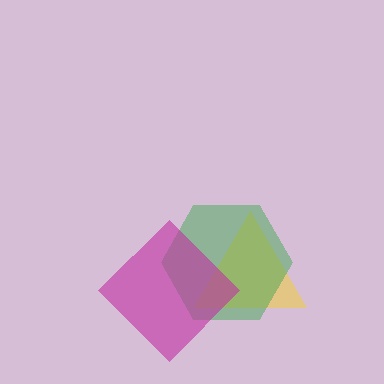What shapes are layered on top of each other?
The layered shapes are: a yellow triangle, a green hexagon, a magenta diamond.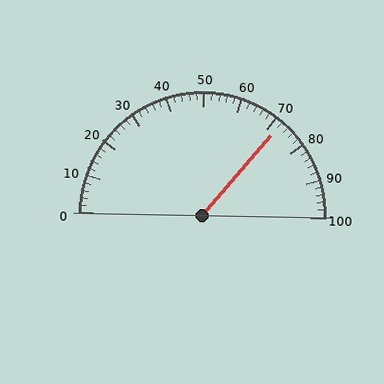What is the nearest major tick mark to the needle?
The nearest major tick mark is 70.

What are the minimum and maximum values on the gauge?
The gauge ranges from 0 to 100.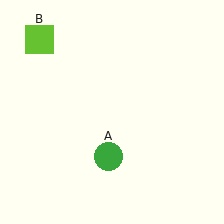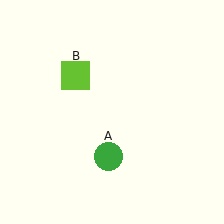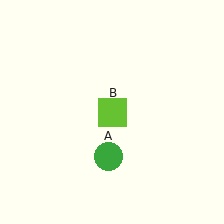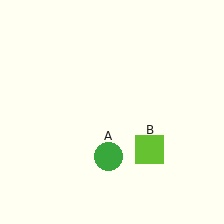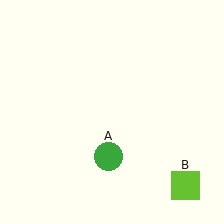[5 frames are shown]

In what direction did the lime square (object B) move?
The lime square (object B) moved down and to the right.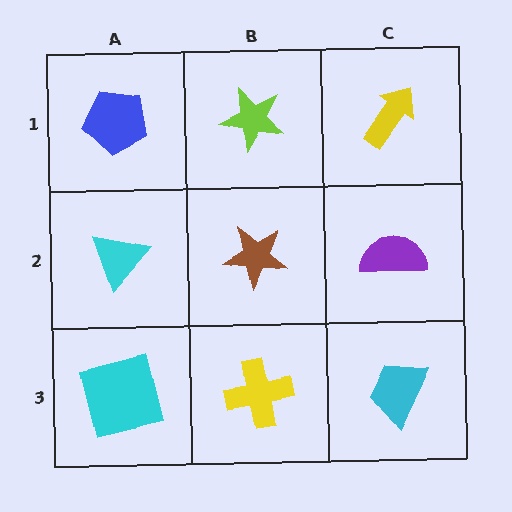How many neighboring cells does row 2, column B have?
4.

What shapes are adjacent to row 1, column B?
A brown star (row 2, column B), a blue pentagon (row 1, column A), a yellow arrow (row 1, column C).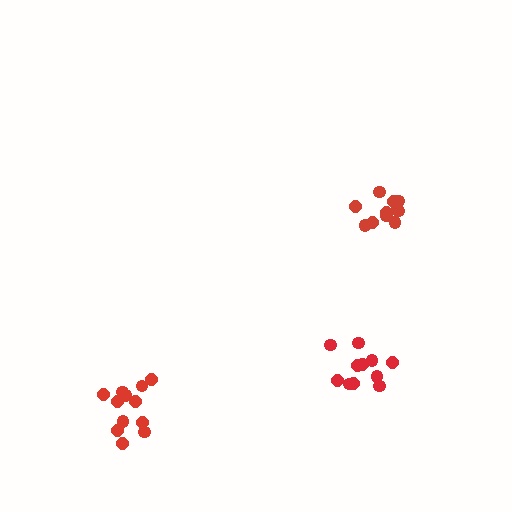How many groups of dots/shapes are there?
There are 3 groups.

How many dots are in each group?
Group 1: 11 dots, Group 2: 12 dots, Group 3: 11 dots (34 total).